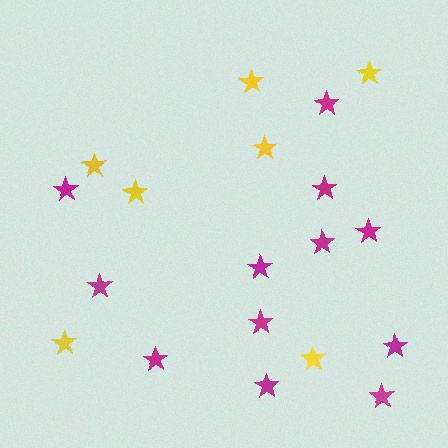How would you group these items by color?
There are 2 groups: one group of yellow stars (7) and one group of magenta stars (12).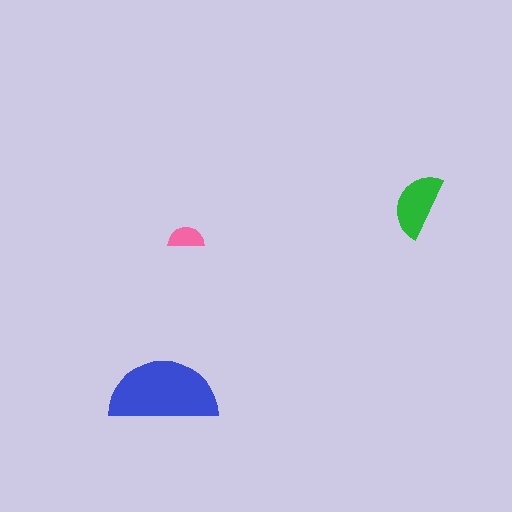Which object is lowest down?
The blue semicircle is bottommost.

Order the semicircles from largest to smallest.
the blue one, the green one, the pink one.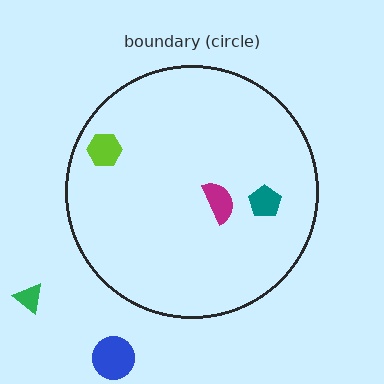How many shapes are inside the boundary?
3 inside, 2 outside.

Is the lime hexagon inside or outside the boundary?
Inside.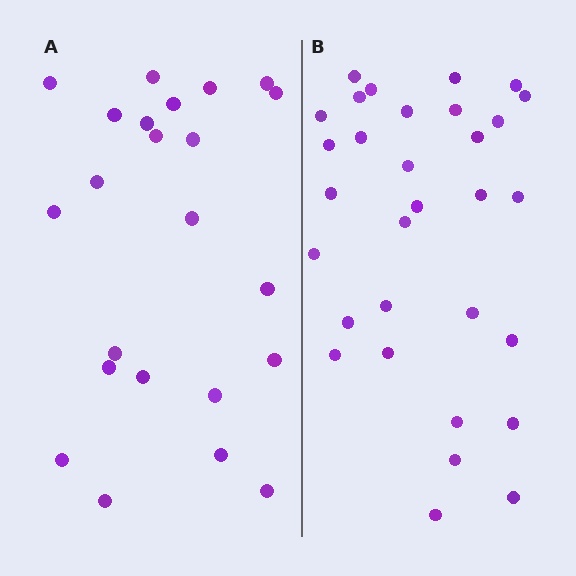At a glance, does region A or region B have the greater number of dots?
Region B (the right region) has more dots.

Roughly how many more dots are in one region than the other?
Region B has roughly 8 or so more dots than region A.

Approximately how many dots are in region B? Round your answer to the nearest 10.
About 30 dots. (The exact count is 31, which rounds to 30.)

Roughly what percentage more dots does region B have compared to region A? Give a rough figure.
About 35% more.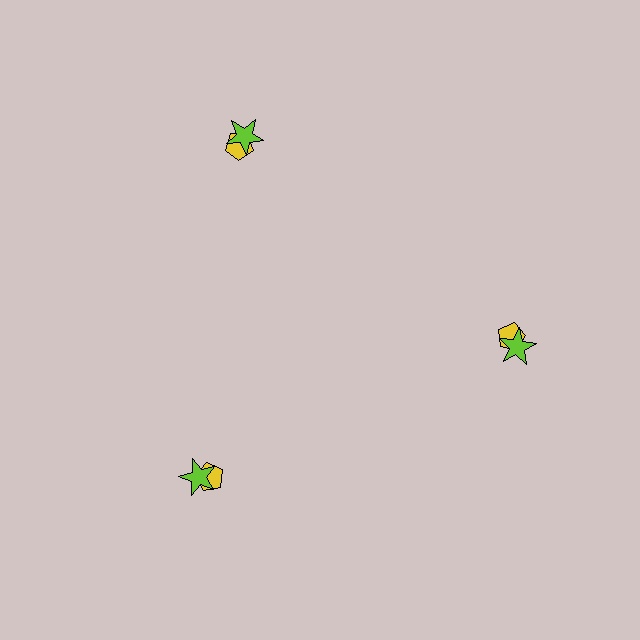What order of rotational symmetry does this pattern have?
This pattern has 3-fold rotational symmetry.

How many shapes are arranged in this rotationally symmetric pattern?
There are 6 shapes, arranged in 3 groups of 2.